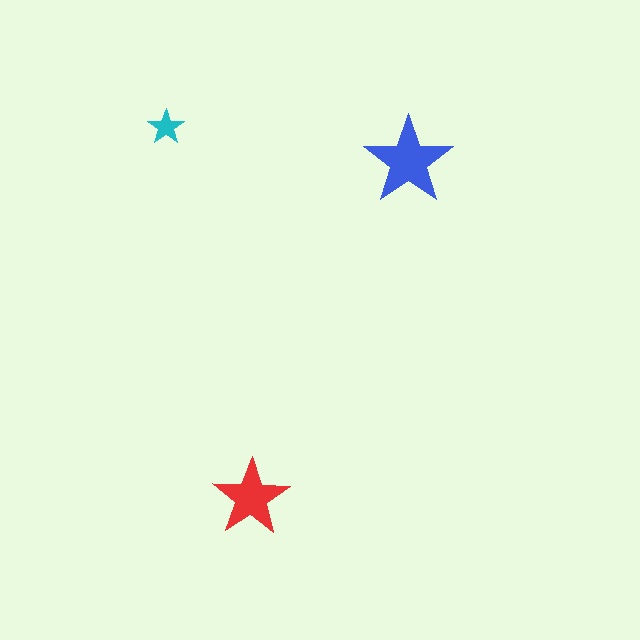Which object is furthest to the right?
The blue star is rightmost.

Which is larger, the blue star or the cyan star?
The blue one.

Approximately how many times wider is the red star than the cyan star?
About 2 times wider.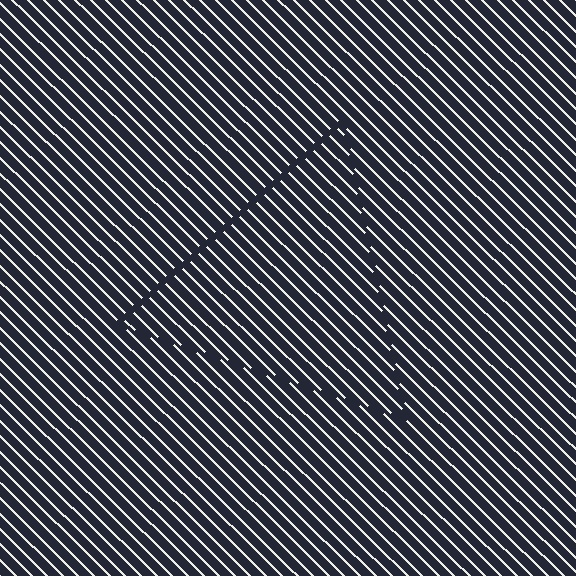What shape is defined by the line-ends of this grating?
An illusory triangle. The interior of the shape contains the same grating, shifted by half a period — the contour is defined by the phase discontinuity where line-ends from the inner and outer gratings abut.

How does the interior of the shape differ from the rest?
The interior of the shape contains the same grating, shifted by half a period — the contour is defined by the phase discontinuity where line-ends from the inner and outer gratings abut.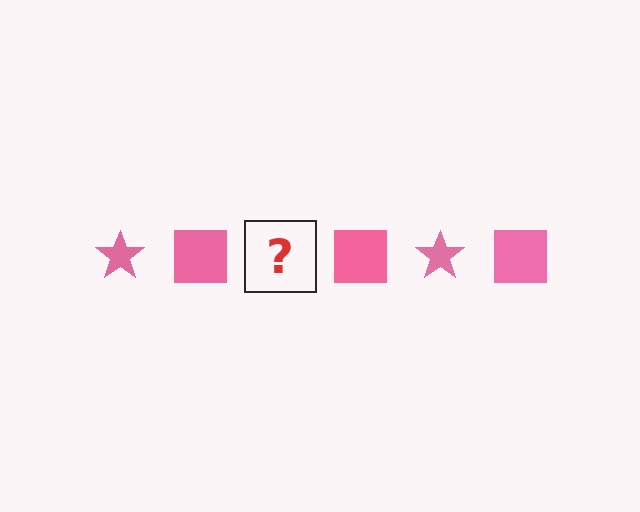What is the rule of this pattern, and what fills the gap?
The rule is that the pattern cycles through star, square shapes in pink. The gap should be filled with a pink star.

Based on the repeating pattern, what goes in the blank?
The blank should be a pink star.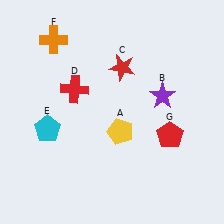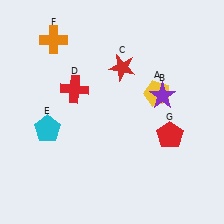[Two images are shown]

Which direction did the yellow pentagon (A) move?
The yellow pentagon (A) moved up.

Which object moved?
The yellow pentagon (A) moved up.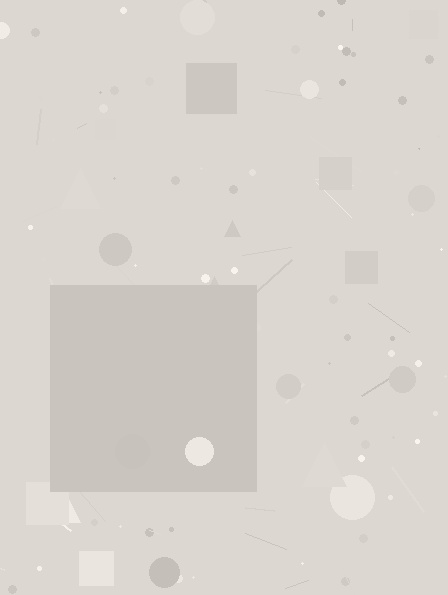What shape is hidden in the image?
A square is hidden in the image.